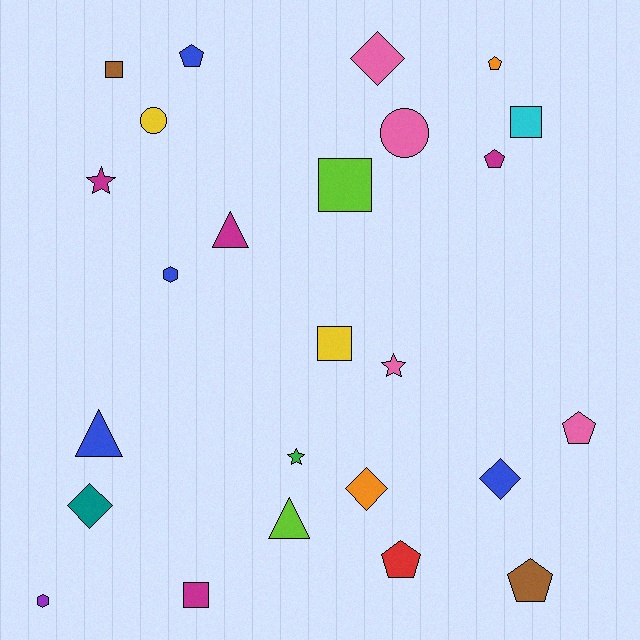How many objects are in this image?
There are 25 objects.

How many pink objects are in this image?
There are 4 pink objects.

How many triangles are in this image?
There are 3 triangles.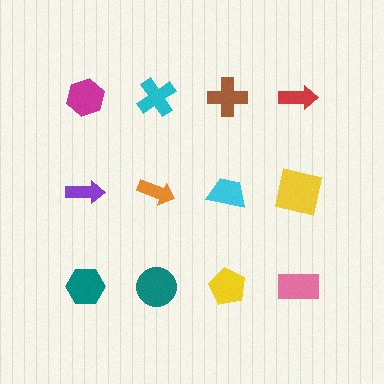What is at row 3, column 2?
A teal circle.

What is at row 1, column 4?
A red arrow.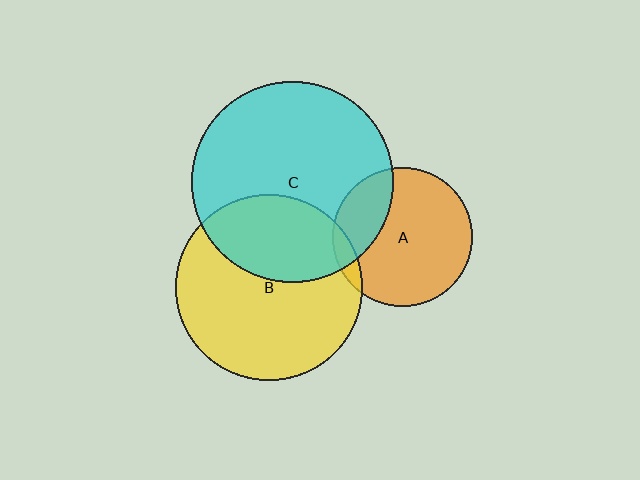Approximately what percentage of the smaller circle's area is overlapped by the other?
Approximately 5%.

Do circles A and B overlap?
Yes.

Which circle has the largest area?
Circle C (cyan).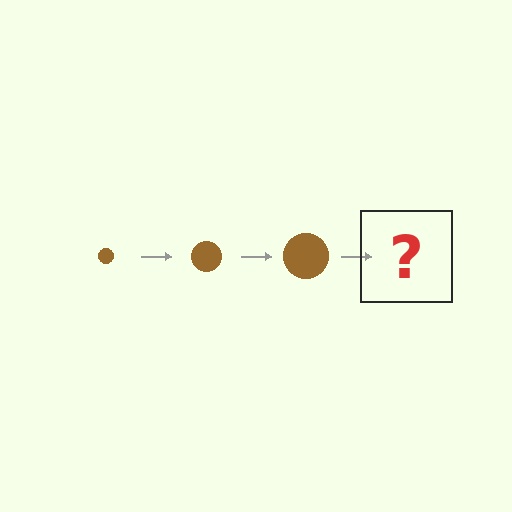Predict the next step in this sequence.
The next step is a brown circle, larger than the previous one.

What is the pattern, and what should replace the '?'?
The pattern is that the circle gets progressively larger each step. The '?' should be a brown circle, larger than the previous one.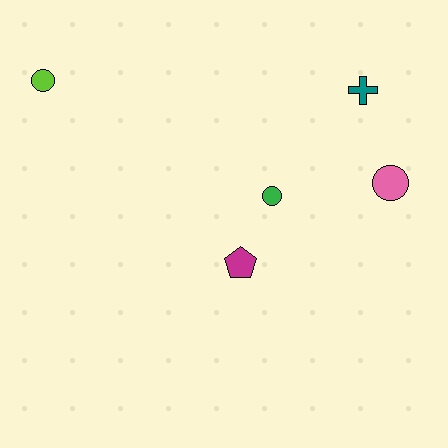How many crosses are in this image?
There is 1 cross.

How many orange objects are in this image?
There are no orange objects.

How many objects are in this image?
There are 5 objects.